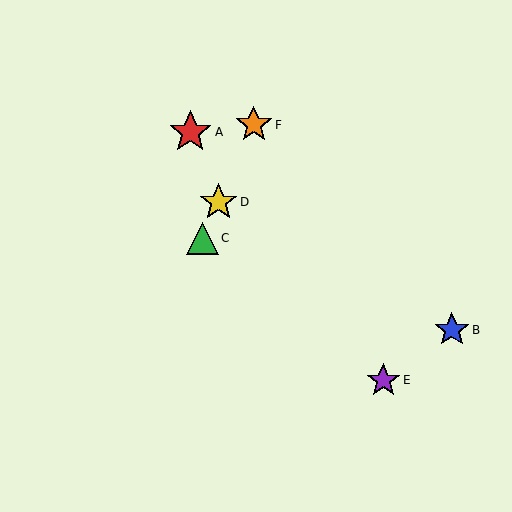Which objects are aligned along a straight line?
Objects C, D, F are aligned along a straight line.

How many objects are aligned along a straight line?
3 objects (C, D, F) are aligned along a straight line.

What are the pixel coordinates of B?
Object B is at (452, 330).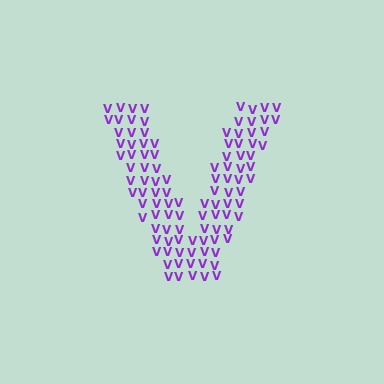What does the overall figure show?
The overall figure shows the letter V.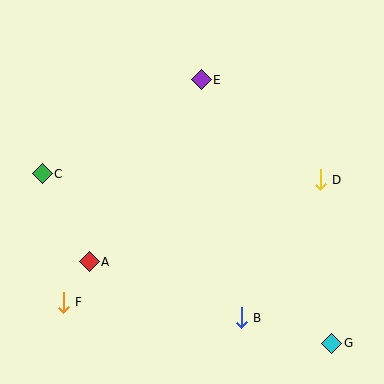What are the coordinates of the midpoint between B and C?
The midpoint between B and C is at (142, 246).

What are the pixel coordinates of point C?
Point C is at (42, 174).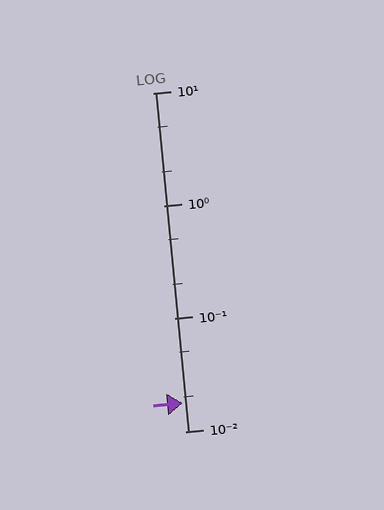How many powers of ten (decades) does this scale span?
The scale spans 3 decades, from 0.01 to 10.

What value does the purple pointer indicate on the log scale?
The pointer indicates approximately 0.018.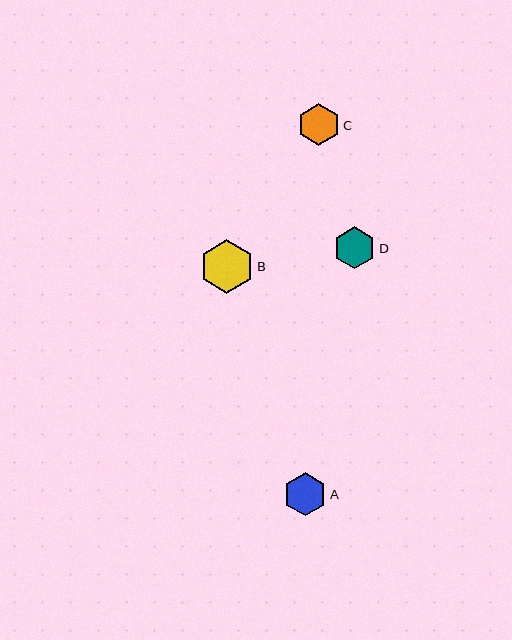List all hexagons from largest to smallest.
From largest to smallest: B, A, D, C.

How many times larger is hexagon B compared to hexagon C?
Hexagon B is approximately 1.3 times the size of hexagon C.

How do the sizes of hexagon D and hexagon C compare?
Hexagon D and hexagon C are approximately the same size.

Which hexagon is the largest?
Hexagon B is the largest with a size of approximately 54 pixels.